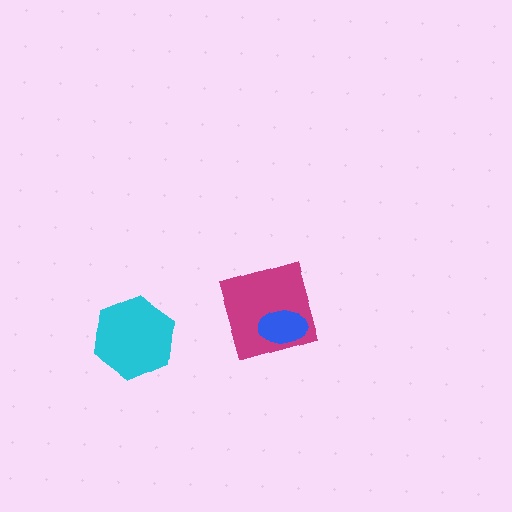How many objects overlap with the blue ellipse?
1 object overlaps with the blue ellipse.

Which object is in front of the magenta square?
The blue ellipse is in front of the magenta square.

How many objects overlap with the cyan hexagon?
0 objects overlap with the cyan hexagon.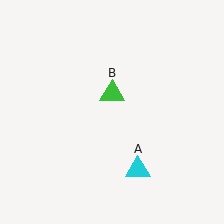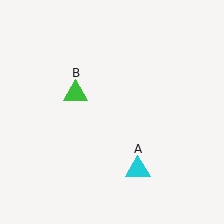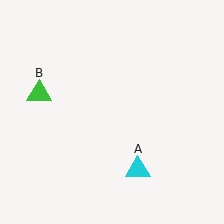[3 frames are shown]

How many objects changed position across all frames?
1 object changed position: green triangle (object B).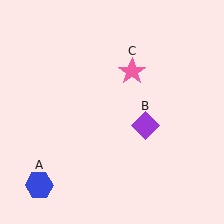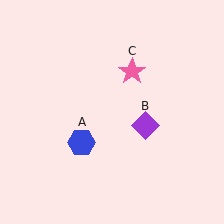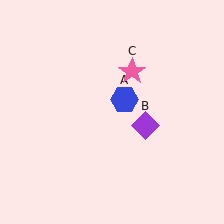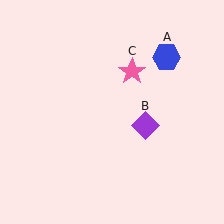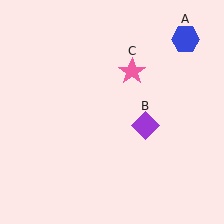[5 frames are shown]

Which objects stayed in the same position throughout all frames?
Purple diamond (object B) and pink star (object C) remained stationary.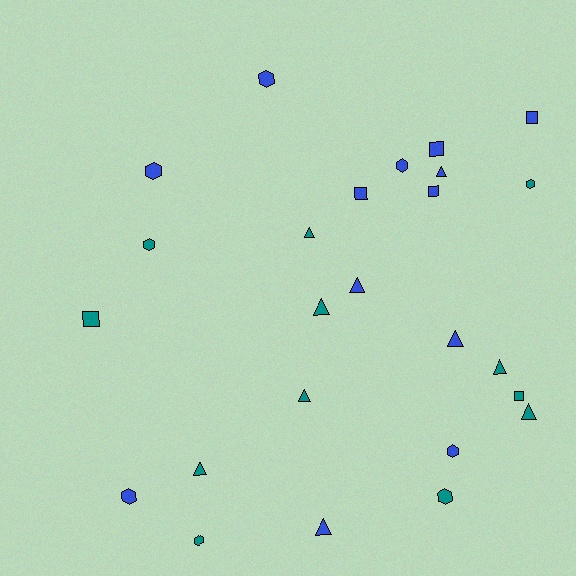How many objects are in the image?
There are 25 objects.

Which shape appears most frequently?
Triangle, with 10 objects.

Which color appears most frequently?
Blue, with 13 objects.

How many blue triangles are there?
There are 4 blue triangles.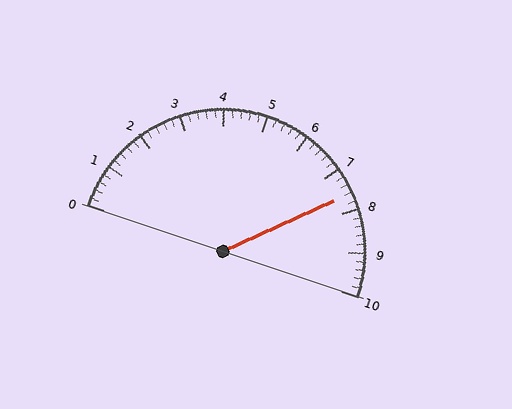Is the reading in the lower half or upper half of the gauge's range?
The reading is in the upper half of the range (0 to 10).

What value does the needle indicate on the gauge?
The needle indicates approximately 7.6.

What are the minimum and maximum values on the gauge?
The gauge ranges from 0 to 10.